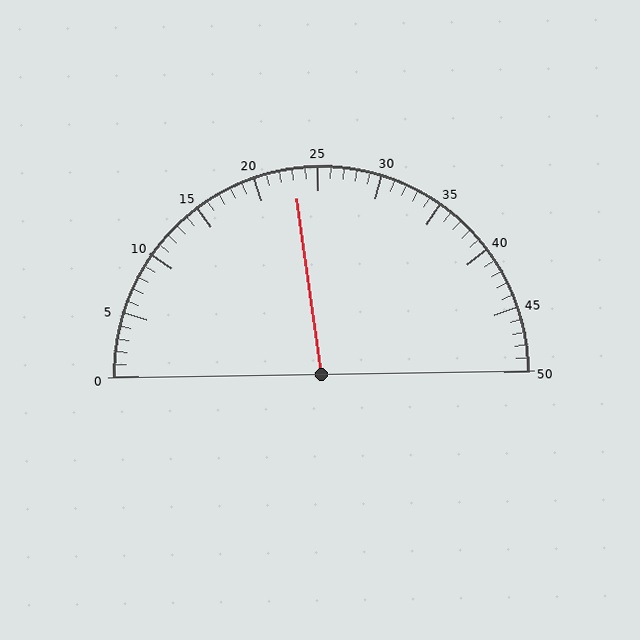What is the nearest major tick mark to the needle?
The nearest major tick mark is 25.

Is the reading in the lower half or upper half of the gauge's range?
The reading is in the lower half of the range (0 to 50).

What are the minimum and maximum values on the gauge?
The gauge ranges from 0 to 50.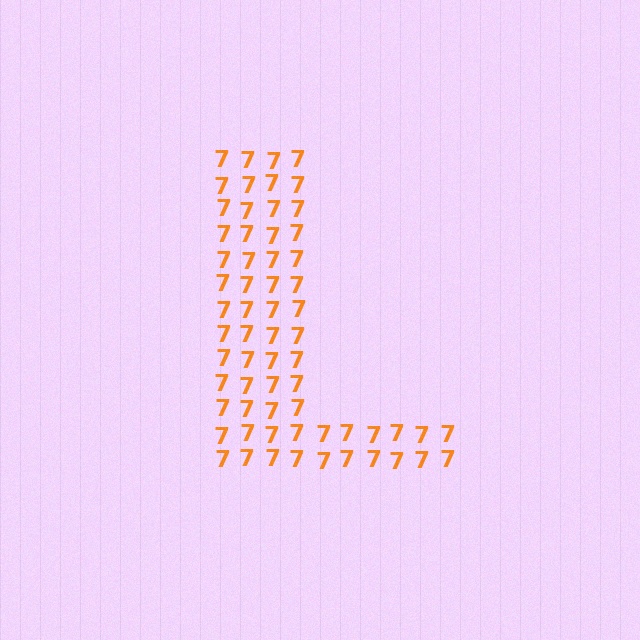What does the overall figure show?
The overall figure shows the letter L.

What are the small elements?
The small elements are digit 7's.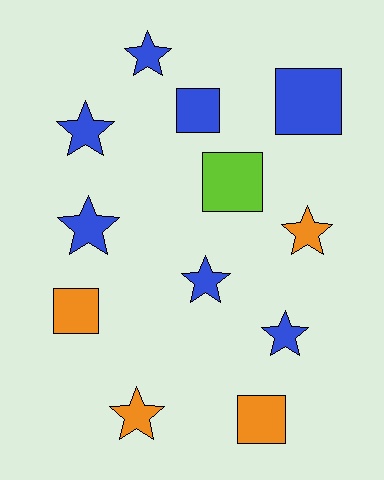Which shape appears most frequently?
Star, with 7 objects.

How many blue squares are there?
There are 2 blue squares.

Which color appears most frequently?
Blue, with 7 objects.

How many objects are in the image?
There are 12 objects.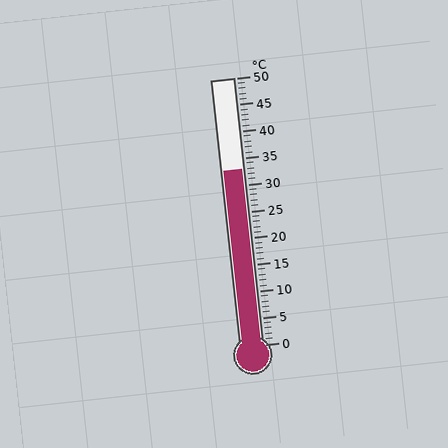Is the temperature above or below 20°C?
The temperature is above 20°C.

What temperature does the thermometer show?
The thermometer shows approximately 33°C.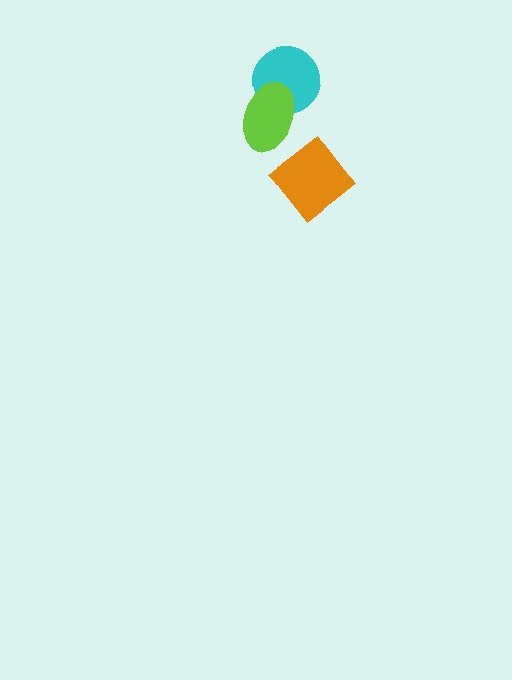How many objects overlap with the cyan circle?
1 object overlaps with the cyan circle.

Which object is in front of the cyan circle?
The lime ellipse is in front of the cyan circle.